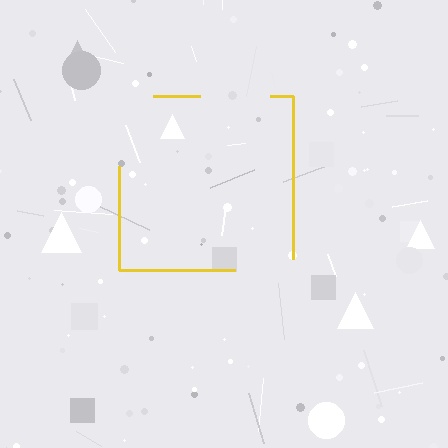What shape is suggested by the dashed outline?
The dashed outline suggests a square.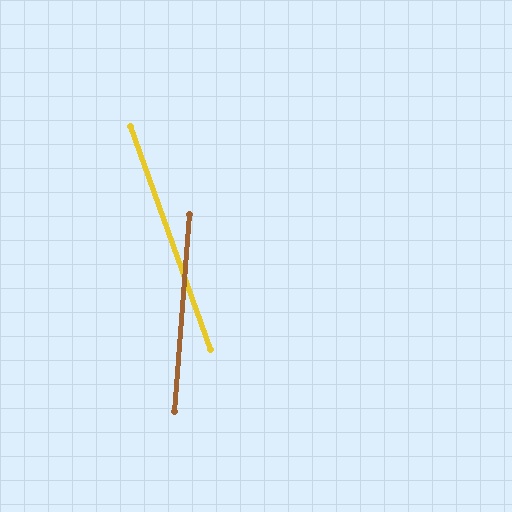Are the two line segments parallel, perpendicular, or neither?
Neither parallel nor perpendicular — they differ by about 24°.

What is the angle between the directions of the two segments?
Approximately 24 degrees.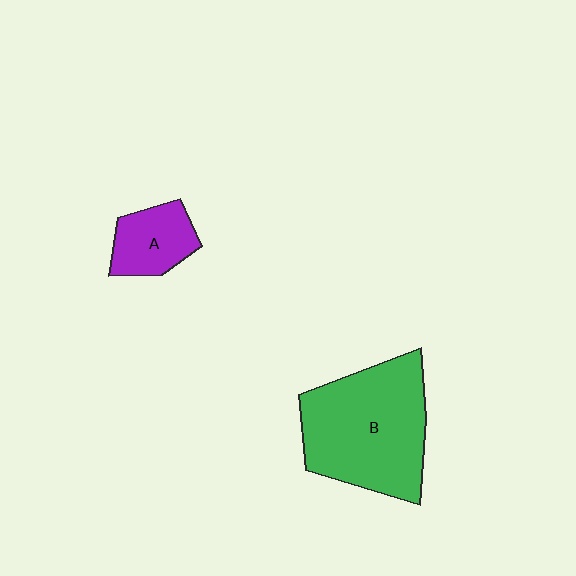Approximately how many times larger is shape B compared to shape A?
Approximately 2.8 times.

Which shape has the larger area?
Shape B (green).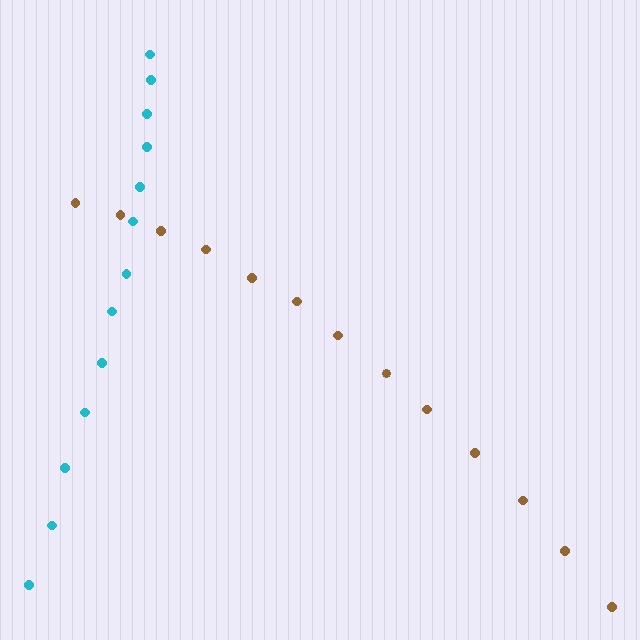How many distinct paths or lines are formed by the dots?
There are 2 distinct paths.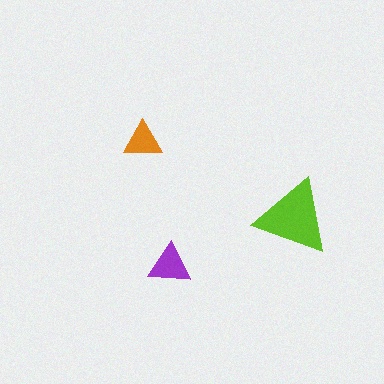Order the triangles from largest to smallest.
the lime one, the purple one, the orange one.